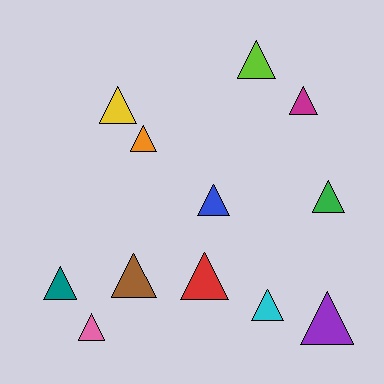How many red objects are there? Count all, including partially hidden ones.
There is 1 red object.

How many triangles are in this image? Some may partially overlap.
There are 12 triangles.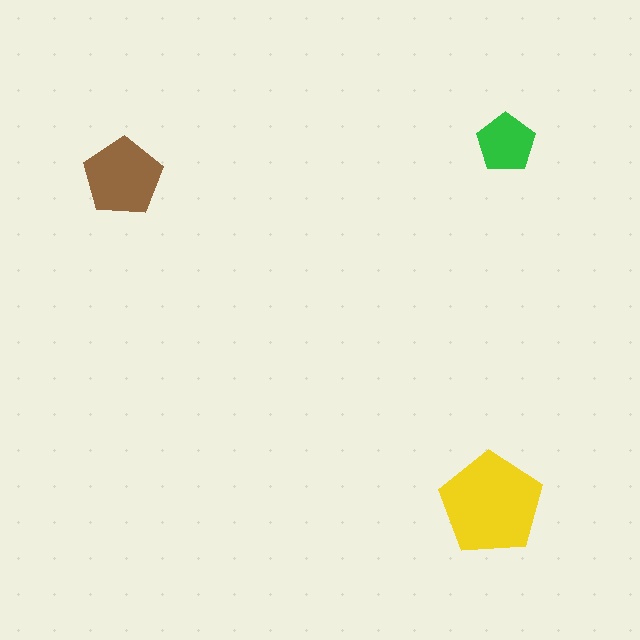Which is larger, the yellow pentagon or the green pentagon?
The yellow one.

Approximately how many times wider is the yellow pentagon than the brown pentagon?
About 1.5 times wider.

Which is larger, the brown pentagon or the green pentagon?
The brown one.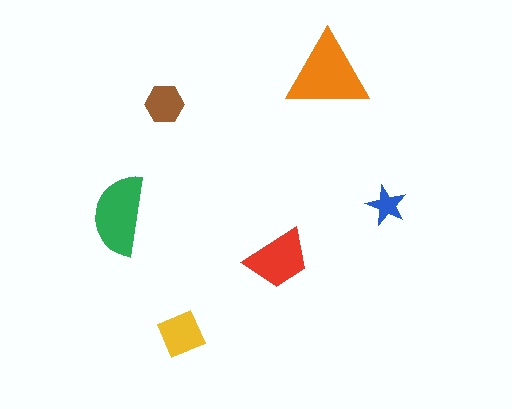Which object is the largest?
The orange triangle.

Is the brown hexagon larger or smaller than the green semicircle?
Smaller.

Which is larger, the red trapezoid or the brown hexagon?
The red trapezoid.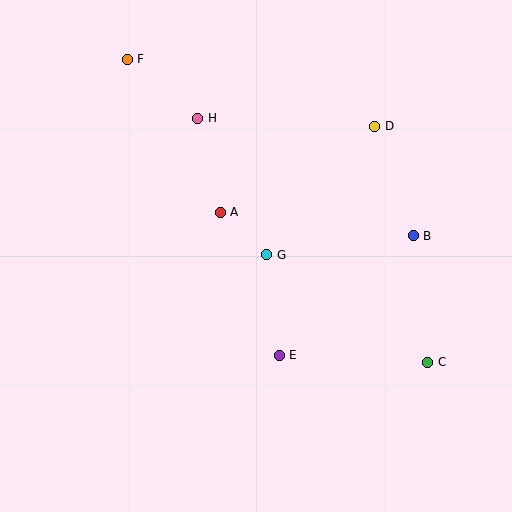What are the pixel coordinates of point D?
Point D is at (375, 126).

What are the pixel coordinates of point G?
Point G is at (267, 255).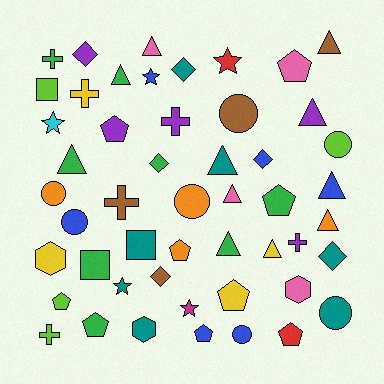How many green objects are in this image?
There are 8 green objects.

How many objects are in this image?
There are 50 objects.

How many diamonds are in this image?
There are 6 diamonds.